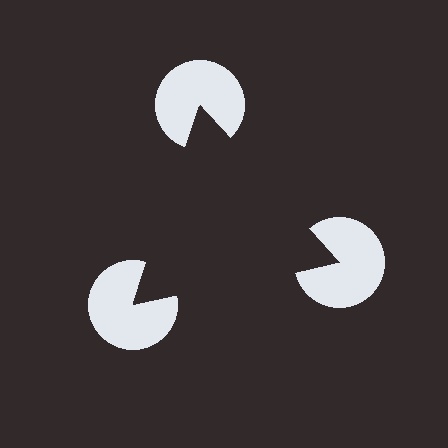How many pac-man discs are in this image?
There are 3 — one at each vertex of the illusory triangle.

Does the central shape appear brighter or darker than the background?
It typically appears slightly darker than the background, even though no actual brightness change is drawn.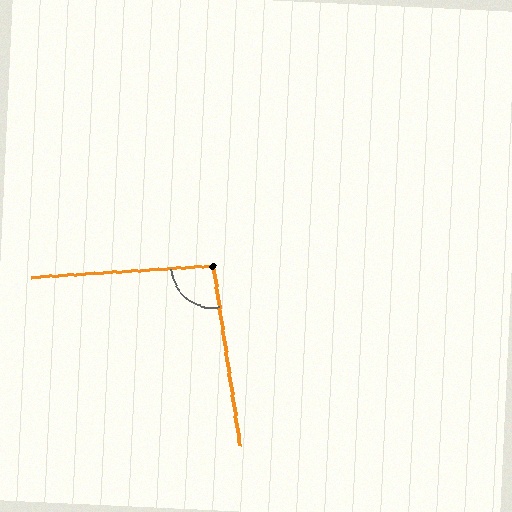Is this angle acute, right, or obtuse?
It is approximately a right angle.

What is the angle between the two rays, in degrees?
Approximately 95 degrees.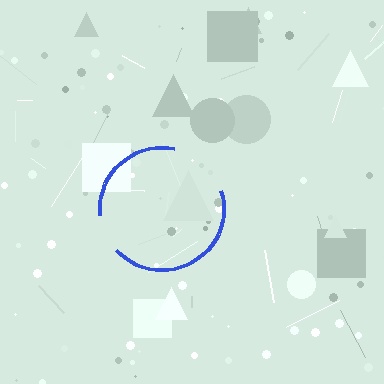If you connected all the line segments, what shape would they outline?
They would outline a circle.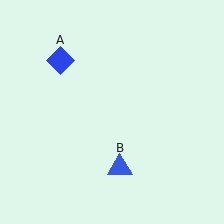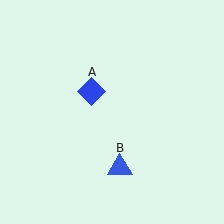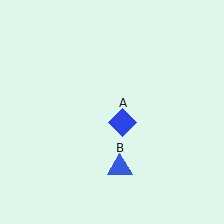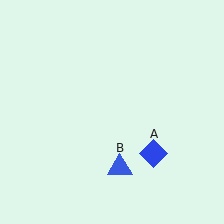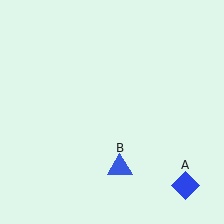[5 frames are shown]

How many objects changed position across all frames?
1 object changed position: blue diamond (object A).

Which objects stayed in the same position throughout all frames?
Blue triangle (object B) remained stationary.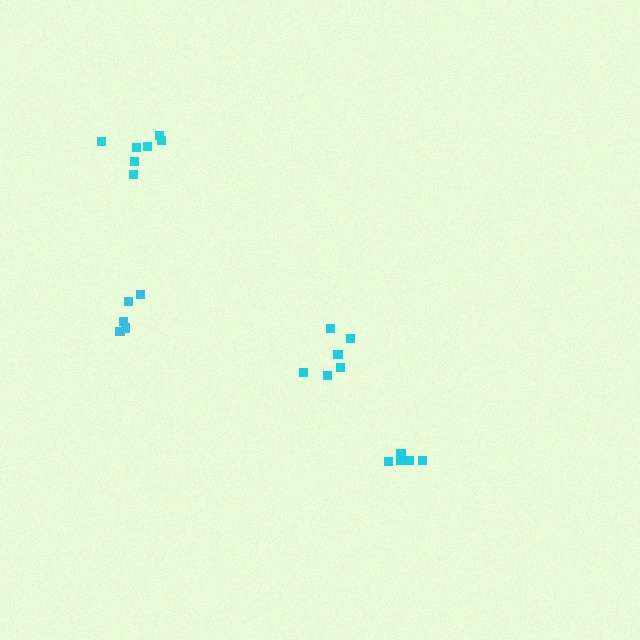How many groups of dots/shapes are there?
There are 4 groups.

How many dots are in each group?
Group 1: 5 dots, Group 2: 6 dots, Group 3: 7 dots, Group 4: 5 dots (23 total).